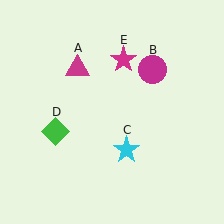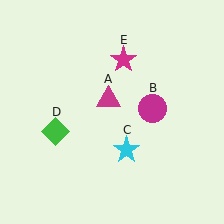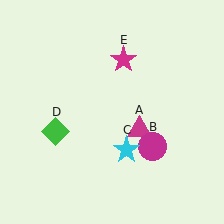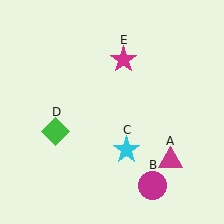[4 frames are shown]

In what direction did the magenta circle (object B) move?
The magenta circle (object B) moved down.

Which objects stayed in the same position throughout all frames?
Cyan star (object C) and green diamond (object D) and magenta star (object E) remained stationary.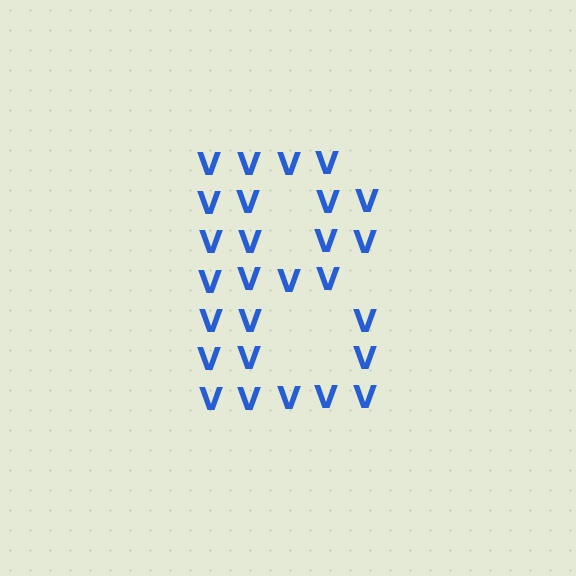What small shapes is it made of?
It is made of small letter V's.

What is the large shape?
The large shape is the letter B.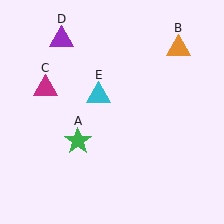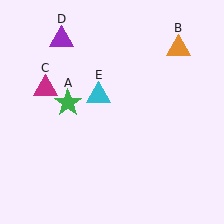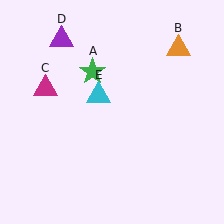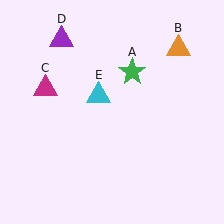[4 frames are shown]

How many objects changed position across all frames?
1 object changed position: green star (object A).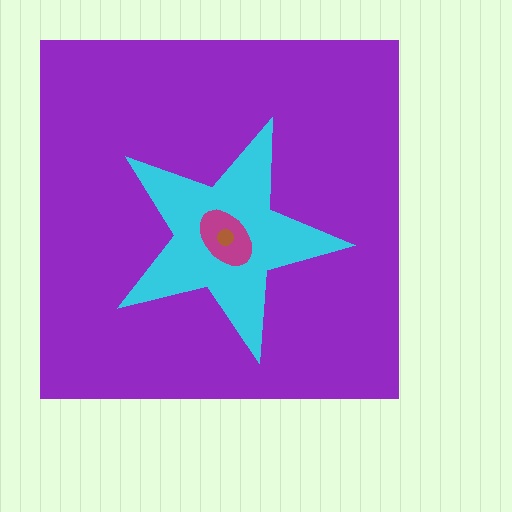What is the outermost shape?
The purple square.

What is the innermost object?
The brown circle.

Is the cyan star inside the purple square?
Yes.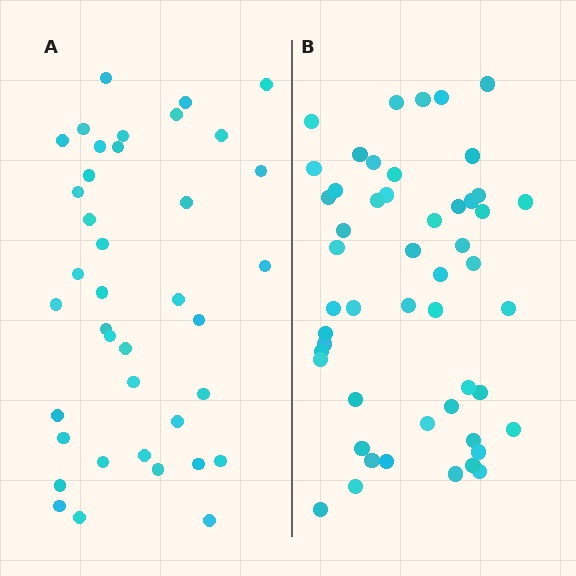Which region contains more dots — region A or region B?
Region B (the right region) has more dots.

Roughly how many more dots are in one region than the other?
Region B has roughly 12 or so more dots than region A.